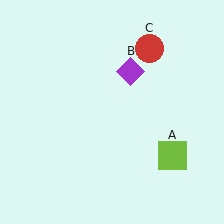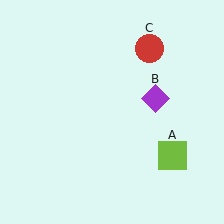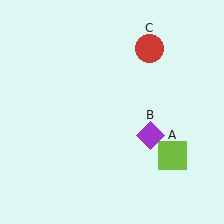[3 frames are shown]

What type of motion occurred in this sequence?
The purple diamond (object B) rotated clockwise around the center of the scene.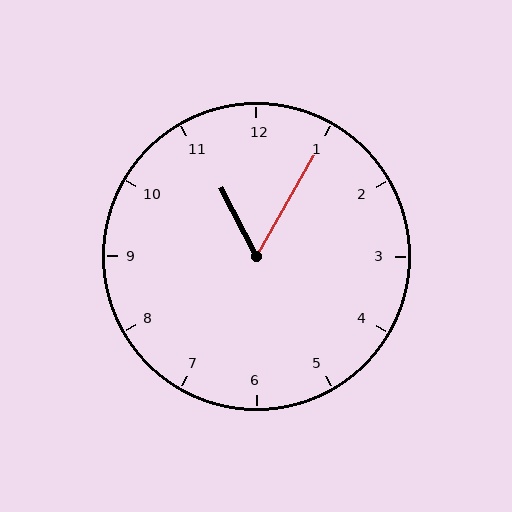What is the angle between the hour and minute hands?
Approximately 58 degrees.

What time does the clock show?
11:05.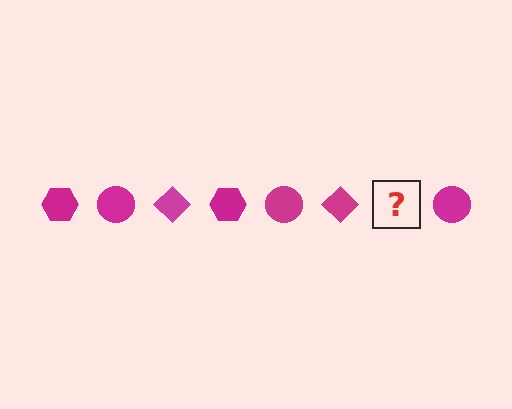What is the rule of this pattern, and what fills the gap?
The rule is that the pattern cycles through hexagon, circle, diamond shapes in magenta. The gap should be filled with a magenta hexagon.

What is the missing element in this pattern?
The missing element is a magenta hexagon.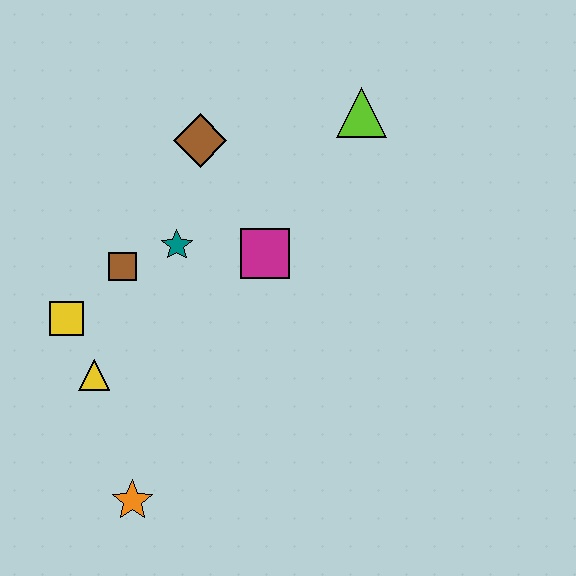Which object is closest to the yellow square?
The yellow triangle is closest to the yellow square.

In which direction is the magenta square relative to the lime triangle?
The magenta square is below the lime triangle.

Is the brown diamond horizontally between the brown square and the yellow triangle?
No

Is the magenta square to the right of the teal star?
Yes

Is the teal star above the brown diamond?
No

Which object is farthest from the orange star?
The lime triangle is farthest from the orange star.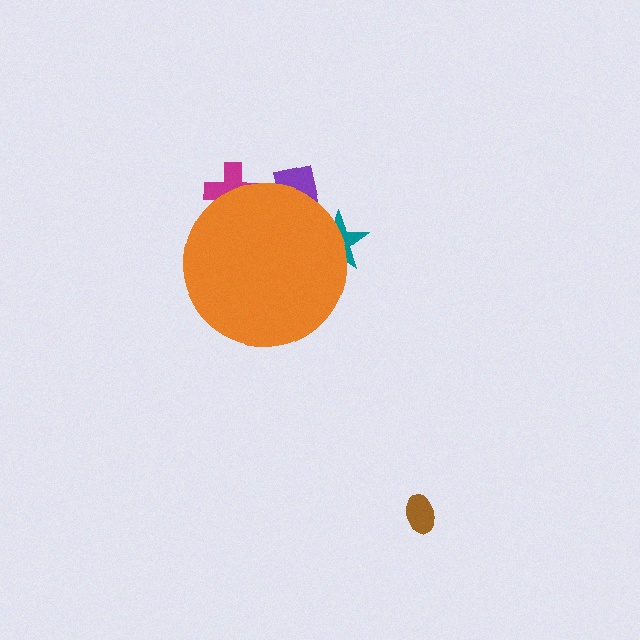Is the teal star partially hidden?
Yes, the teal star is partially hidden behind the orange circle.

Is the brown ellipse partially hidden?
No, the brown ellipse is fully visible.